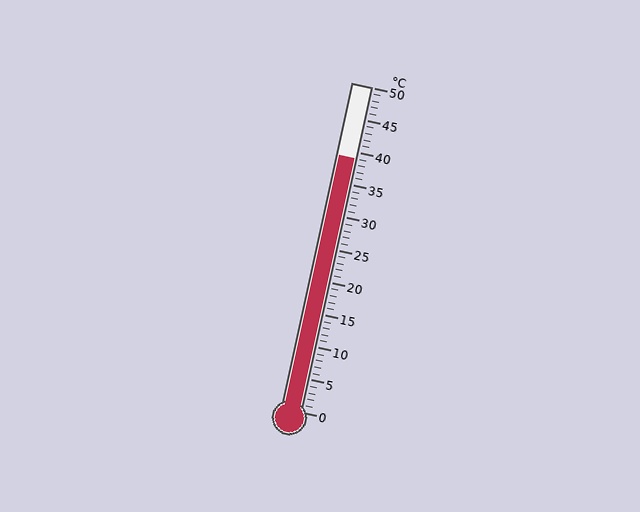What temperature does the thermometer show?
The thermometer shows approximately 39°C.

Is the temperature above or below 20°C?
The temperature is above 20°C.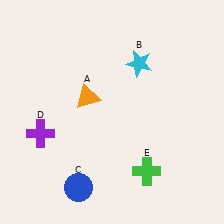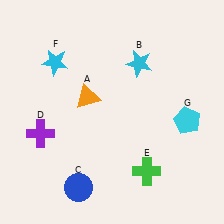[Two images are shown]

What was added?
A cyan star (F), a cyan pentagon (G) were added in Image 2.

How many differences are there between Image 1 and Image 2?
There are 2 differences between the two images.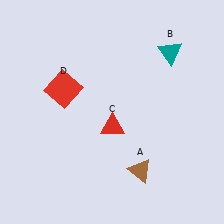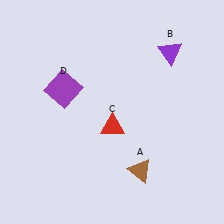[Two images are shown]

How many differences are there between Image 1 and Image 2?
There are 2 differences between the two images.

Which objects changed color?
B changed from teal to purple. D changed from red to purple.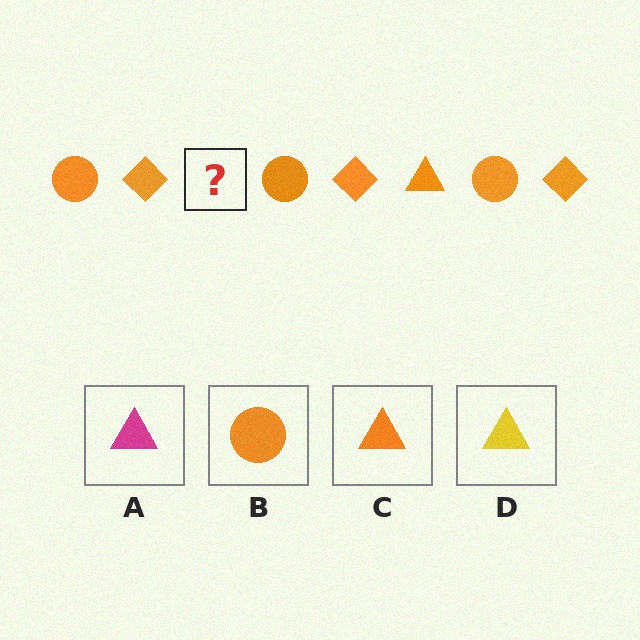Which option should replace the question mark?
Option C.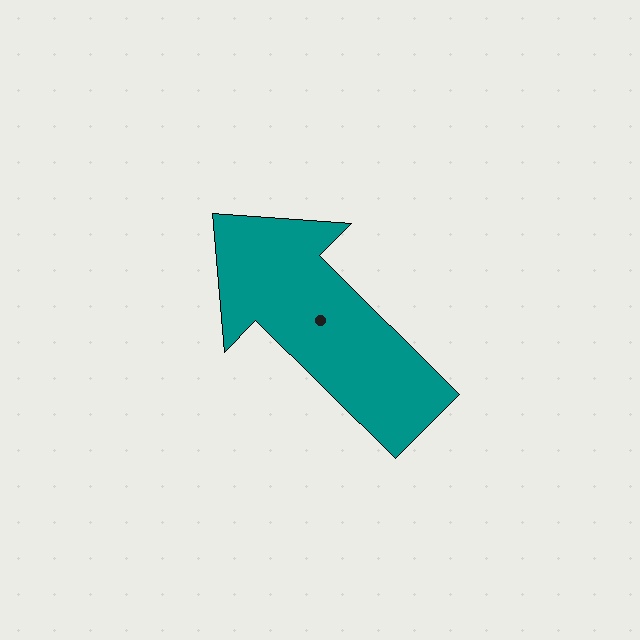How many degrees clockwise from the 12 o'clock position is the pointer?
Approximately 315 degrees.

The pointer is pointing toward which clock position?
Roughly 10 o'clock.